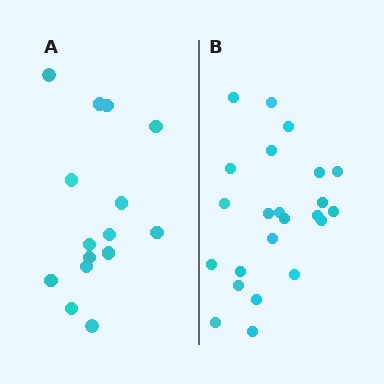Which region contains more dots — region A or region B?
Region B (the right region) has more dots.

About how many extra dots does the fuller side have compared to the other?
Region B has roughly 8 or so more dots than region A.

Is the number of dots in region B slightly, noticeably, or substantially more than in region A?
Region B has substantially more. The ratio is roughly 1.5 to 1.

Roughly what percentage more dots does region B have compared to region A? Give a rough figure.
About 55% more.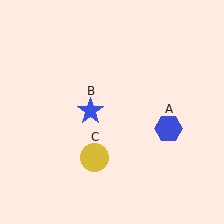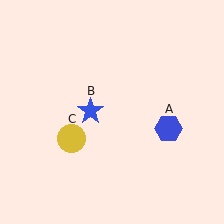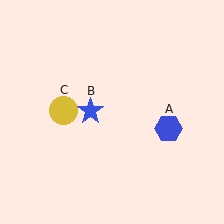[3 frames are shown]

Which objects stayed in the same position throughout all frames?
Blue hexagon (object A) and blue star (object B) remained stationary.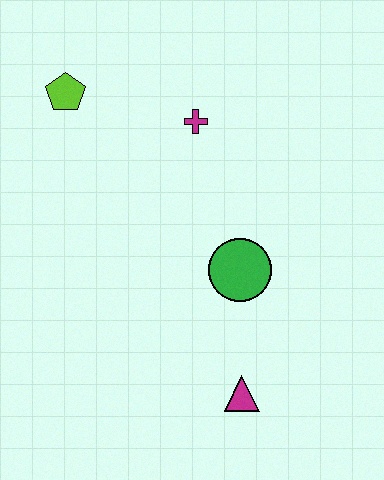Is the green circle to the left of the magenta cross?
No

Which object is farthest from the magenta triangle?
The lime pentagon is farthest from the magenta triangle.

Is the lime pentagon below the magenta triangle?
No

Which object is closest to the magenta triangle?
The green circle is closest to the magenta triangle.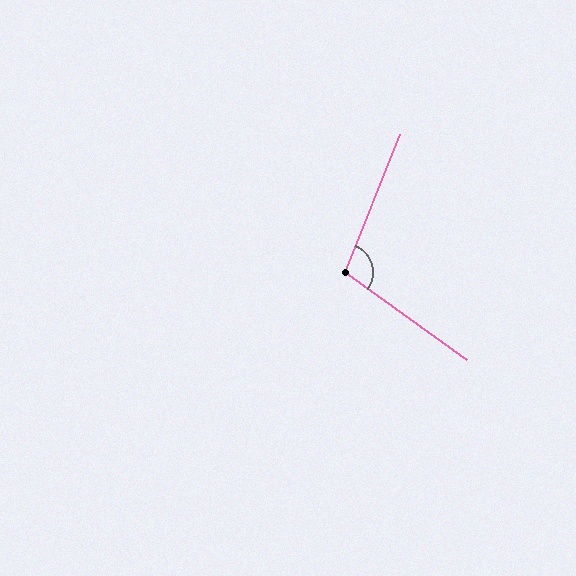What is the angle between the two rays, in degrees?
Approximately 104 degrees.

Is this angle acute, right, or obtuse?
It is obtuse.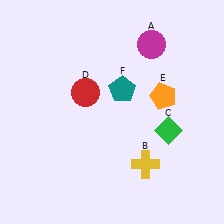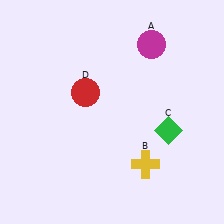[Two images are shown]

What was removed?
The teal pentagon (F), the orange pentagon (E) were removed in Image 2.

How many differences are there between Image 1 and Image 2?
There are 2 differences between the two images.